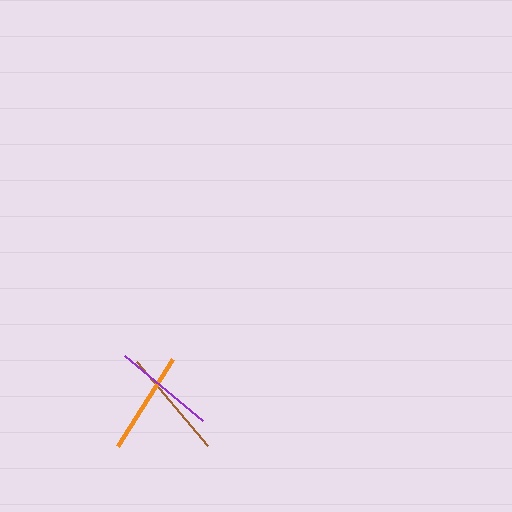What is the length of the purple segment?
The purple segment is approximately 101 pixels long.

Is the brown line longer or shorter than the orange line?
The brown line is longer than the orange line.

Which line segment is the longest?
The brown line is the longest at approximately 110 pixels.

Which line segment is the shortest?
The purple line is the shortest at approximately 101 pixels.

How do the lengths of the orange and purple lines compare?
The orange and purple lines are approximately the same length.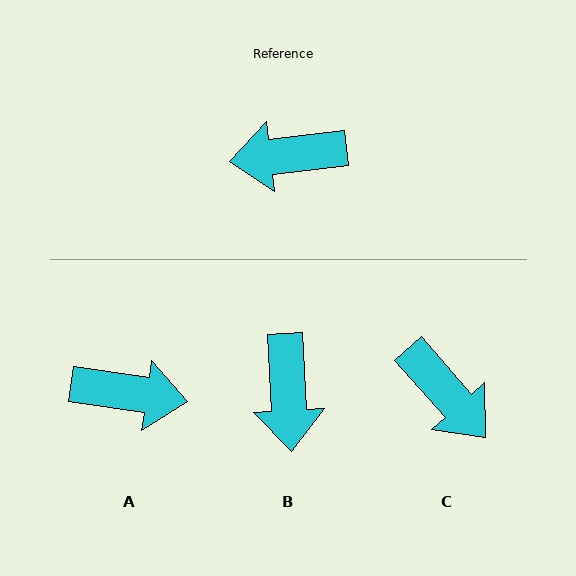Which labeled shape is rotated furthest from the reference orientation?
A, about 165 degrees away.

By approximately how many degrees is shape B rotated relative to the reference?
Approximately 87 degrees counter-clockwise.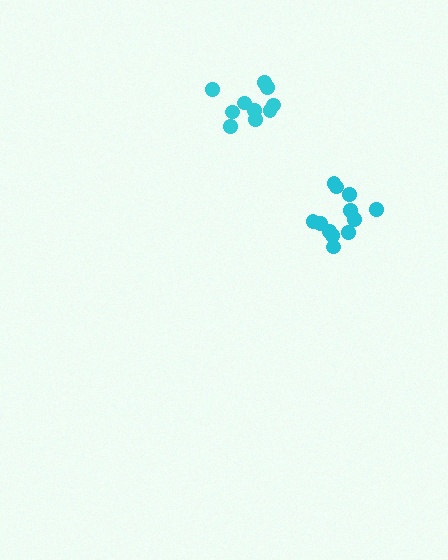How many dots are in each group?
Group 1: 10 dots, Group 2: 12 dots (22 total).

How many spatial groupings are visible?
There are 2 spatial groupings.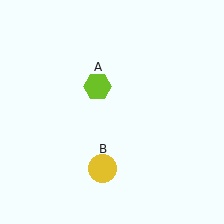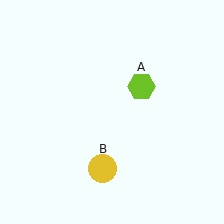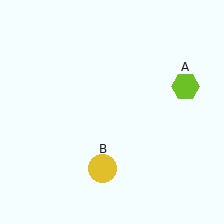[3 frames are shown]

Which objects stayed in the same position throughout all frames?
Yellow circle (object B) remained stationary.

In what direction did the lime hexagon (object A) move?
The lime hexagon (object A) moved right.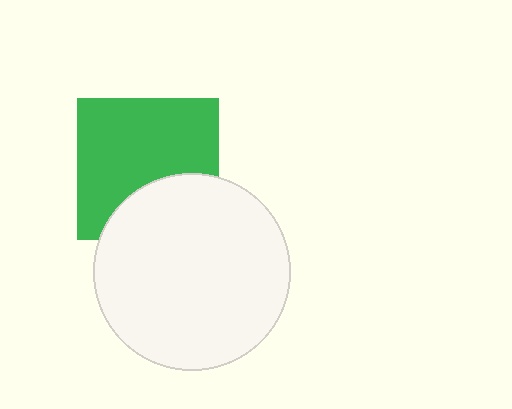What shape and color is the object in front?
The object in front is a white circle.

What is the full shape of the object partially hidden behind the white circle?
The partially hidden object is a green square.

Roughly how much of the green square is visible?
Most of it is visible (roughly 69%).